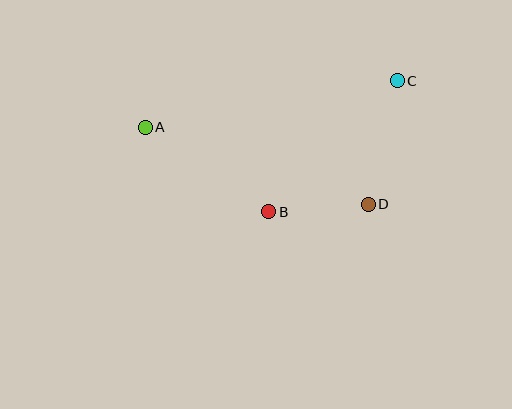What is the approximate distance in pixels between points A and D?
The distance between A and D is approximately 236 pixels.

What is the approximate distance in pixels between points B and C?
The distance between B and C is approximately 184 pixels.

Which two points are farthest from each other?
Points A and C are farthest from each other.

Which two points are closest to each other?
Points B and D are closest to each other.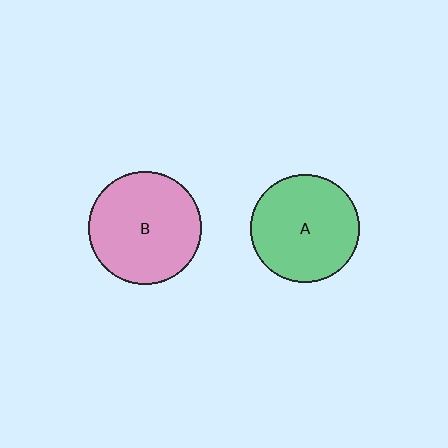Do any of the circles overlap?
No, none of the circles overlap.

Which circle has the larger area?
Circle B (pink).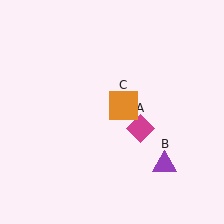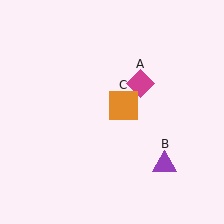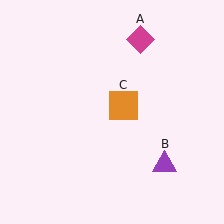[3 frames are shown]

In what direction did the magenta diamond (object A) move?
The magenta diamond (object A) moved up.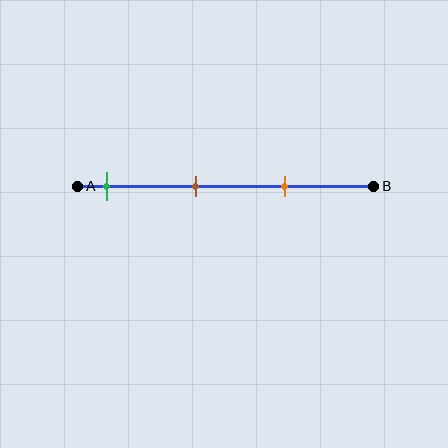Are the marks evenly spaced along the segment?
Yes, the marks are approximately evenly spaced.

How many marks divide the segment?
There are 3 marks dividing the segment.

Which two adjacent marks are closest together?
The brown and orange marks are the closest adjacent pair.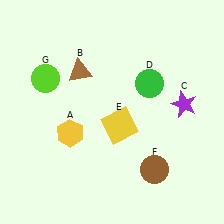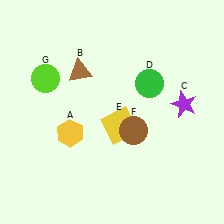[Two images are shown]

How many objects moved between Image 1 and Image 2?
1 object moved between the two images.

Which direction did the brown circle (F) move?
The brown circle (F) moved up.